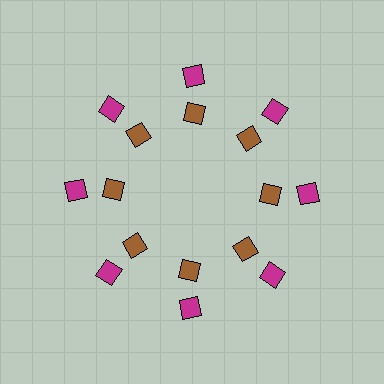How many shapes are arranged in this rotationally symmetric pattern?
There are 16 shapes, arranged in 8 groups of 2.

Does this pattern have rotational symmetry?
Yes, this pattern has 8-fold rotational symmetry. It looks the same after rotating 45 degrees around the center.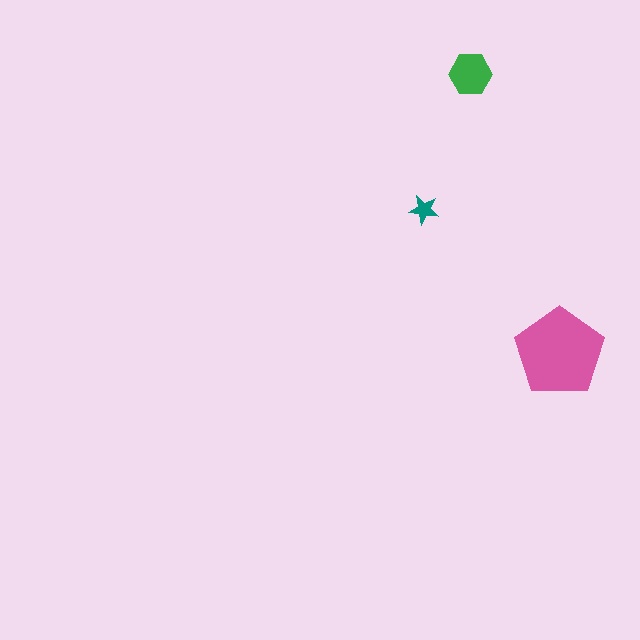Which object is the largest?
The pink pentagon.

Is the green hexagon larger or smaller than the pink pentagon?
Smaller.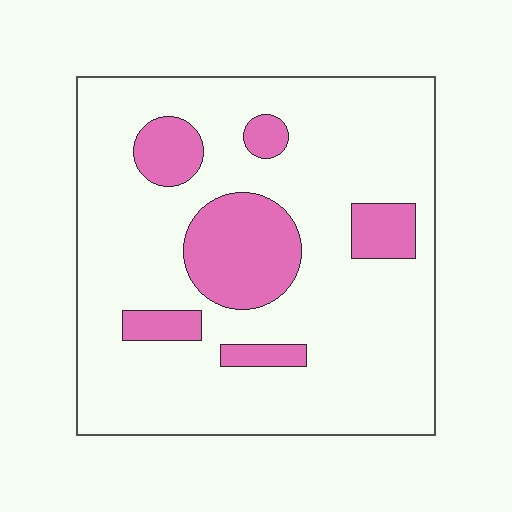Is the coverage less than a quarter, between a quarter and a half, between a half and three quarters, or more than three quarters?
Less than a quarter.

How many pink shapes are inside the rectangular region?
6.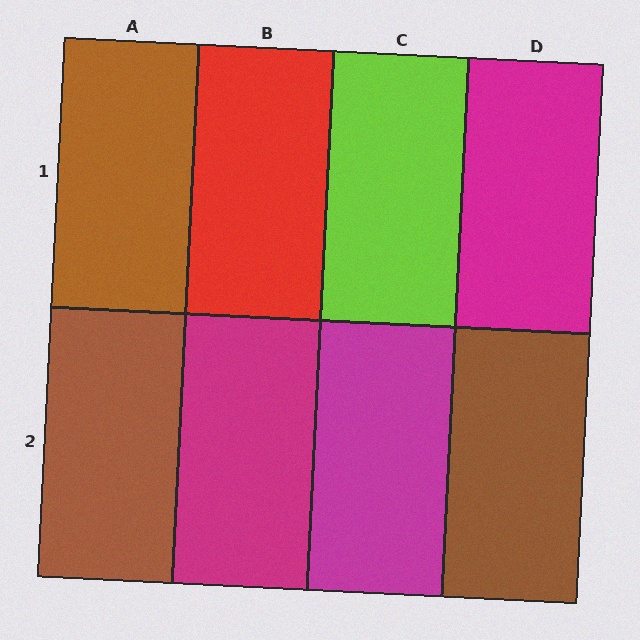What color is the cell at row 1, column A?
Brown.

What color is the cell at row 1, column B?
Red.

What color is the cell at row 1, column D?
Magenta.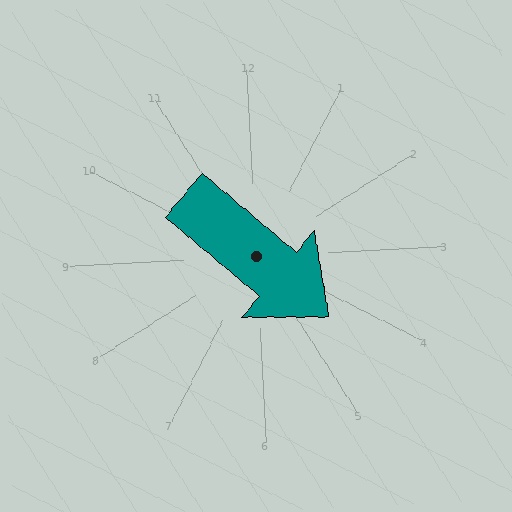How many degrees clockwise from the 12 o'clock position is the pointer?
Approximately 133 degrees.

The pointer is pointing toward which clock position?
Roughly 4 o'clock.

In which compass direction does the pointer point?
Southeast.